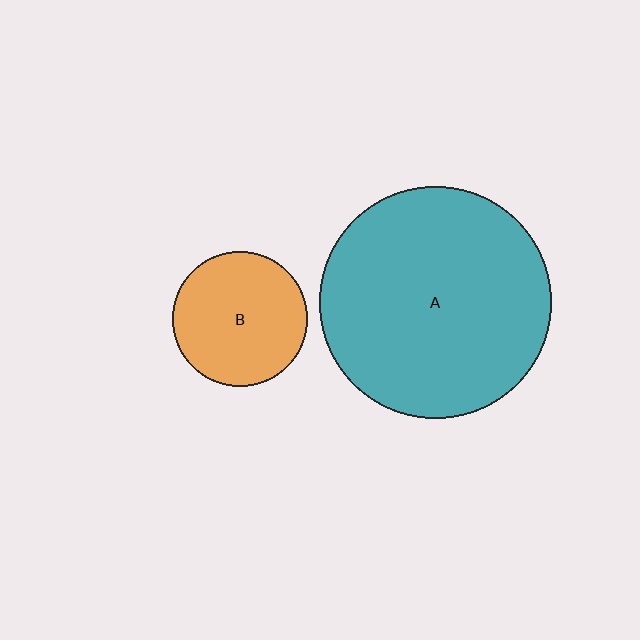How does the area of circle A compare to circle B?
Approximately 3.0 times.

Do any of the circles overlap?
No, none of the circles overlap.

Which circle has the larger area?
Circle A (teal).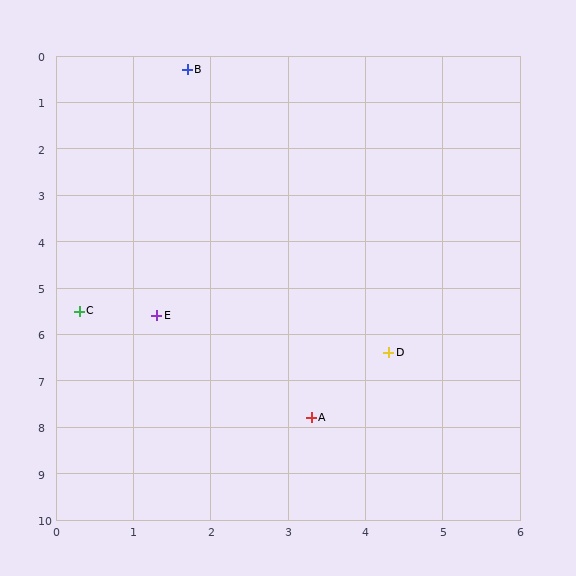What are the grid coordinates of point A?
Point A is at approximately (3.3, 7.8).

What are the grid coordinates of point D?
Point D is at approximately (4.3, 6.4).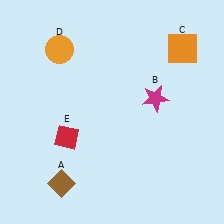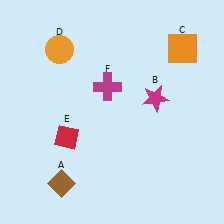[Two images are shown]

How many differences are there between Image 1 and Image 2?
There is 1 difference between the two images.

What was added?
A magenta cross (F) was added in Image 2.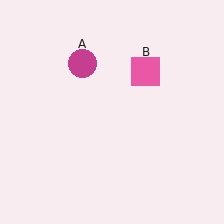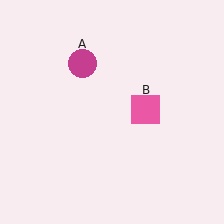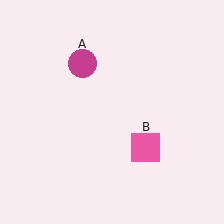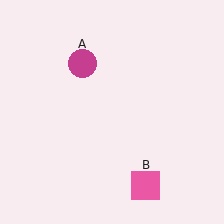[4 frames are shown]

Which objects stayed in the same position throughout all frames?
Magenta circle (object A) remained stationary.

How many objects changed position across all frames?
1 object changed position: pink square (object B).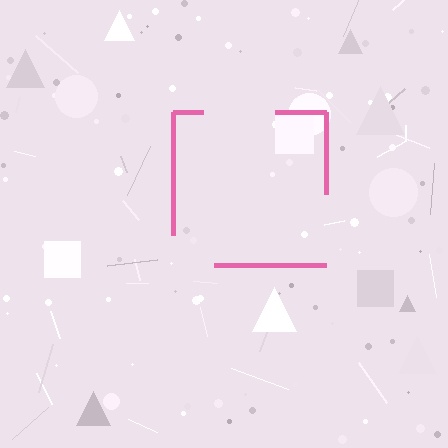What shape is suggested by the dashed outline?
The dashed outline suggests a square.